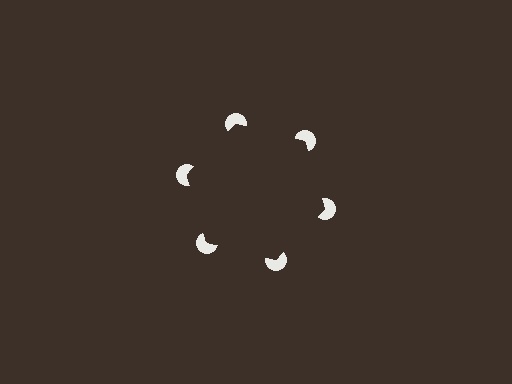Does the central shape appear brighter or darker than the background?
It typically appears slightly darker than the background, even though no actual brightness change is drawn.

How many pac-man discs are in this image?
There are 6 — one at each vertex of the illusory hexagon.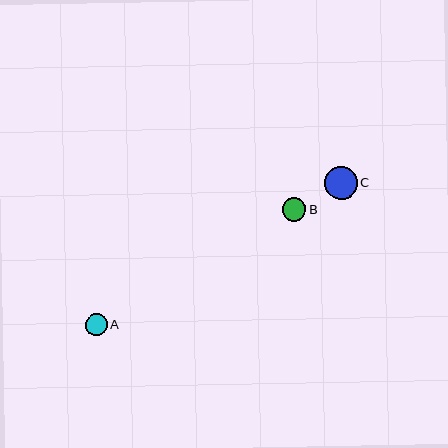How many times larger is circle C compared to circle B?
Circle C is approximately 1.4 times the size of circle B.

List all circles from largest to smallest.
From largest to smallest: C, B, A.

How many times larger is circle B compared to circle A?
Circle B is approximately 1.1 times the size of circle A.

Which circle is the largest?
Circle C is the largest with a size of approximately 33 pixels.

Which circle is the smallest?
Circle A is the smallest with a size of approximately 21 pixels.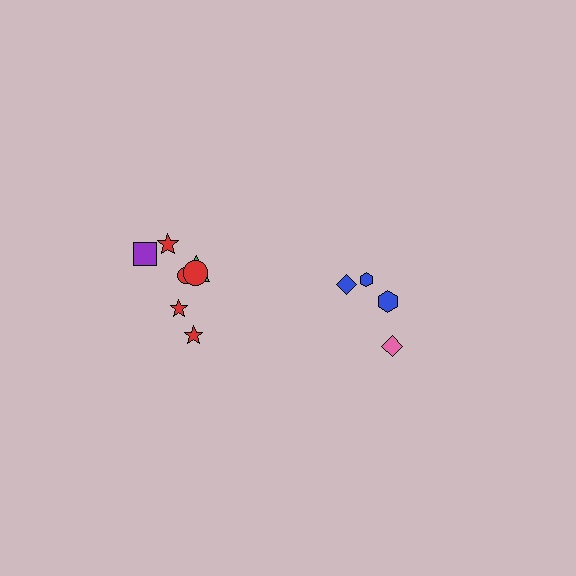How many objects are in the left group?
There are 8 objects.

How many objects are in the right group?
There are 4 objects.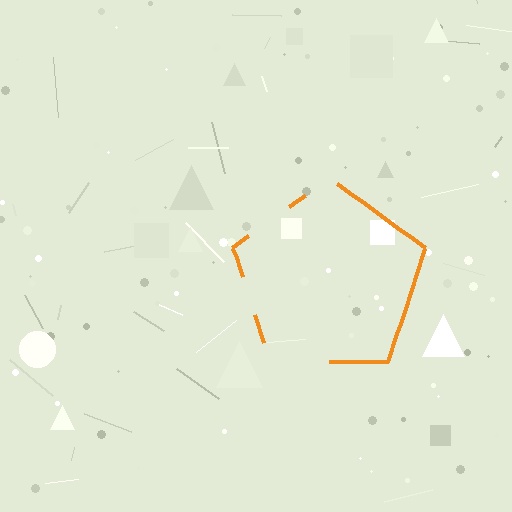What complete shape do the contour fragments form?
The contour fragments form a pentagon.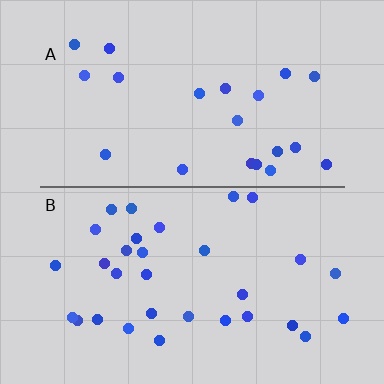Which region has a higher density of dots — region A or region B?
B (the bottom).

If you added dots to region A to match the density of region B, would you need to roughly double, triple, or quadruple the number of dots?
Approximately double.